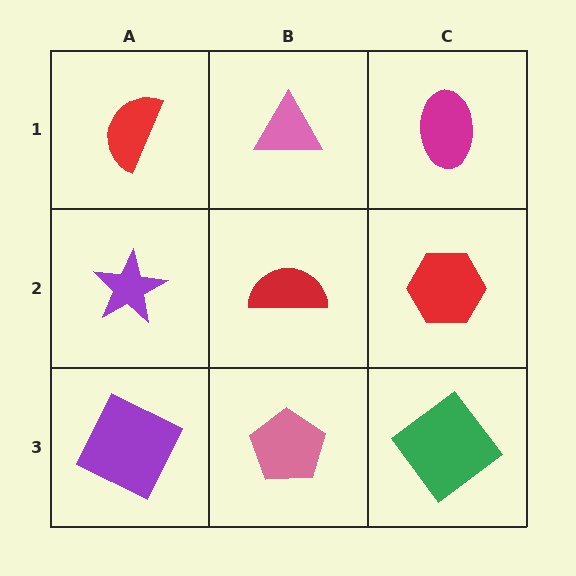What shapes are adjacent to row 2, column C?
A magenta ellipse (row 1, column C), a green diamond (row 3, column C), a red semicircle (row 2, column B).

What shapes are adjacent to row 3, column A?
A purple star (row 2, column A), a pink pentagon (row 3, column B).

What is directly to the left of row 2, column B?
A purple star.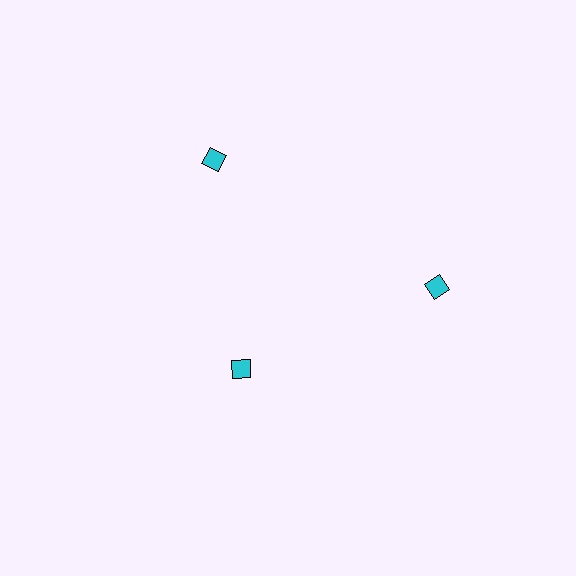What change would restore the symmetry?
The symmetry would be restored by moving it outward, back onto the ring so that all 3 diamonds sit at equal angles and equal distance from the center.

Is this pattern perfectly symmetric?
No. The 3 cyan diamonds are arranged in a ring, but one element near the 7 o'clock position is pulled inward toward the center, breaking the 3-fold rotational symmetry.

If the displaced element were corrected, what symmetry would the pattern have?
It would have 3-fold rotational symmetry — the pattern would map onto itself every 120 degrees.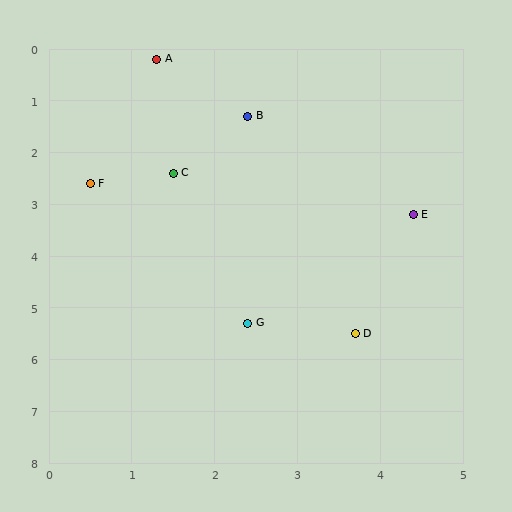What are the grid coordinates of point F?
Point F is at approximately (0.5, 2.6).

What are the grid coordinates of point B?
Point B is at approximately (2.4, 1.3).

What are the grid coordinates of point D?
Point D is at approximately (3.7, 5.5).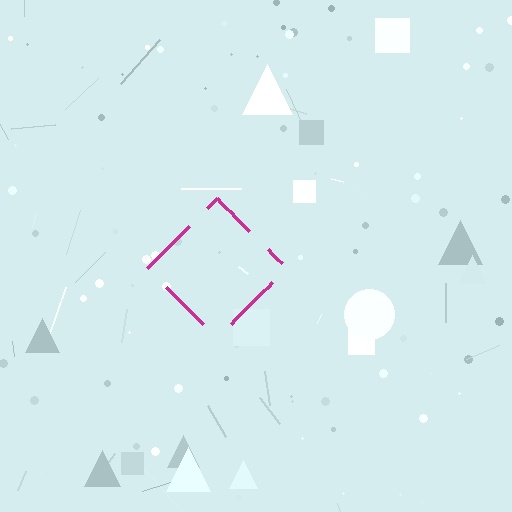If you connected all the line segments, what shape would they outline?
They would outline a diamond.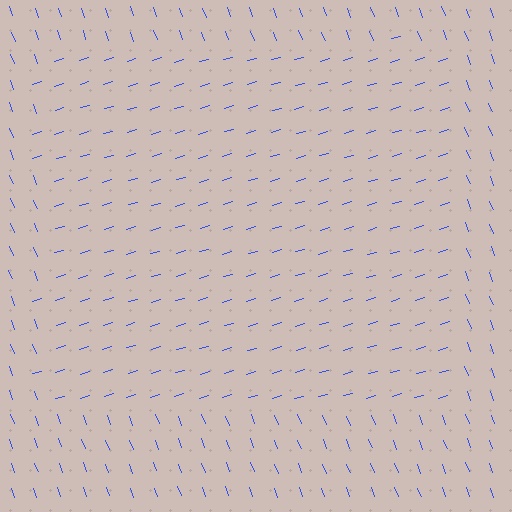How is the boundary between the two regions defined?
The boundary is defined purely by a change in line orientation (approximately 85 degrees difference). All lines are the same color and thickness.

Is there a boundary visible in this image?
Yes, there is a texture boundary formed by a change in line orientation.